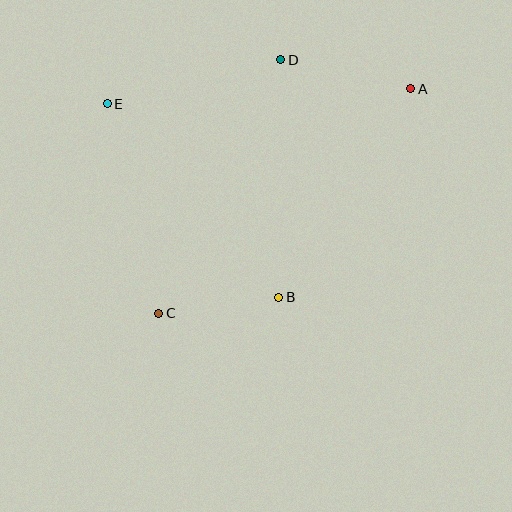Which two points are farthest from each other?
Points A and C are farthest from each other.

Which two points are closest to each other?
Points B and C are closest to each other.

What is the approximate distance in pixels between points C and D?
The distance between C and D is approximately 282 pixels.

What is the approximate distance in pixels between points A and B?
The distance between A and B is approximately 247 pixels.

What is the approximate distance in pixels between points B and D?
The distance between B and D is approximately 237 pixels.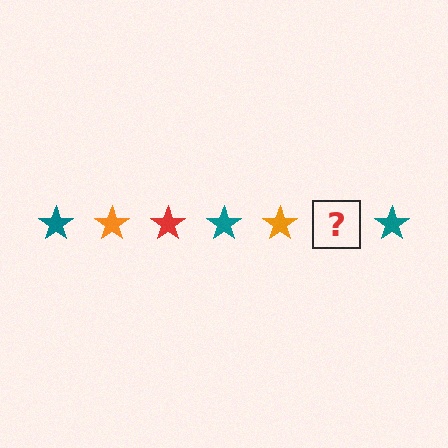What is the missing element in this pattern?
The missing element is a red star.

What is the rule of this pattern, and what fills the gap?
The rule is that the pattern cycles through teal, orange, red stars. The gap should be filled with a red star.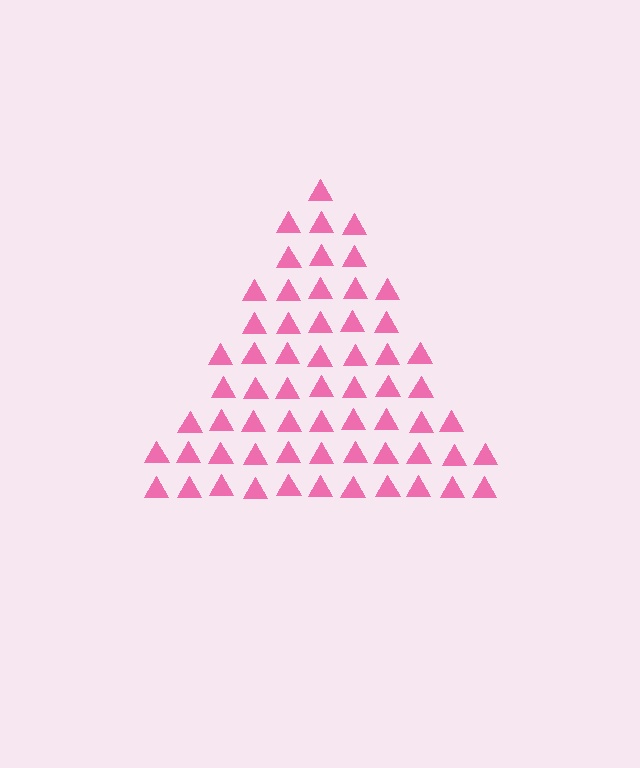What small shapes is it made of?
It is made of small triangles.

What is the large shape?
The large shape is a triangle.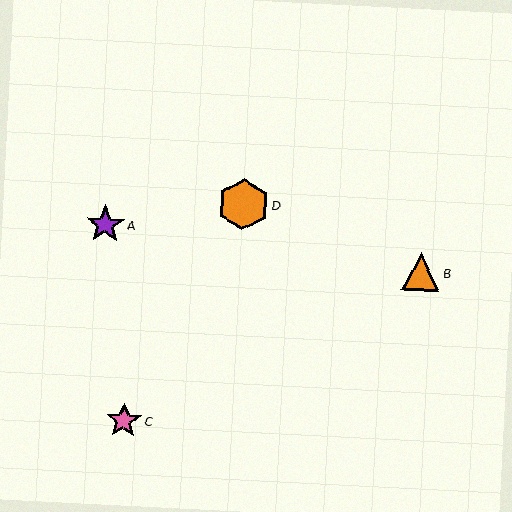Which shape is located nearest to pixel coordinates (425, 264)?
The orange triangle (labeled B) at (421, 272) is nearest to that location.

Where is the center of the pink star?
The center of the pink star is at (124, 421).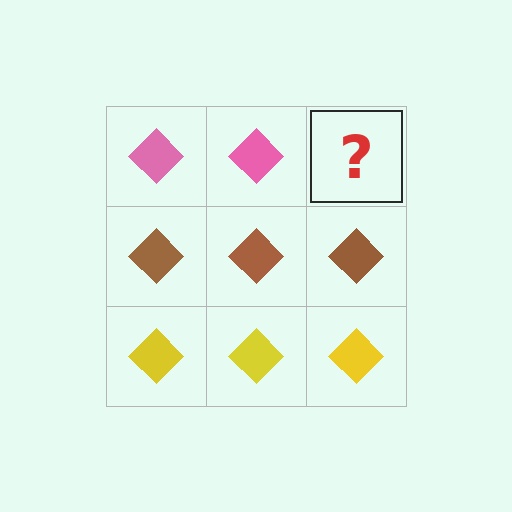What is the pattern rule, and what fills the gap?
The rule is that each row has a consistent color. The gap should be filled with a pink diamond.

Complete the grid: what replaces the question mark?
The question mark should be replaced with a pink diamond.